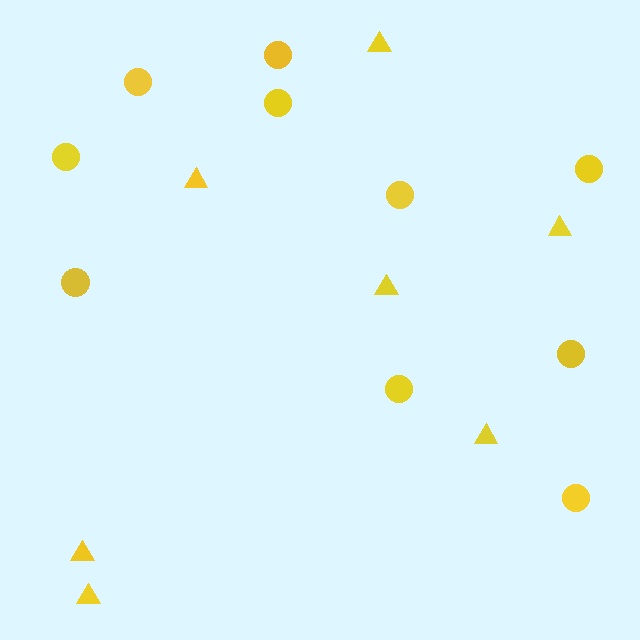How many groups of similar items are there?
There are 2 groups: one group of triangles (7) and one group of circles (10).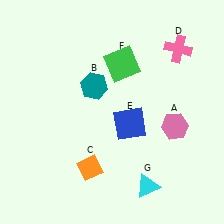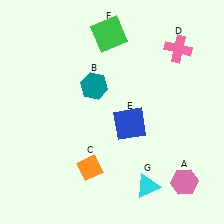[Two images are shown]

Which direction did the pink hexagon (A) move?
The pink hexagon (A) moved down.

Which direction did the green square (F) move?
The green square (F) moved up.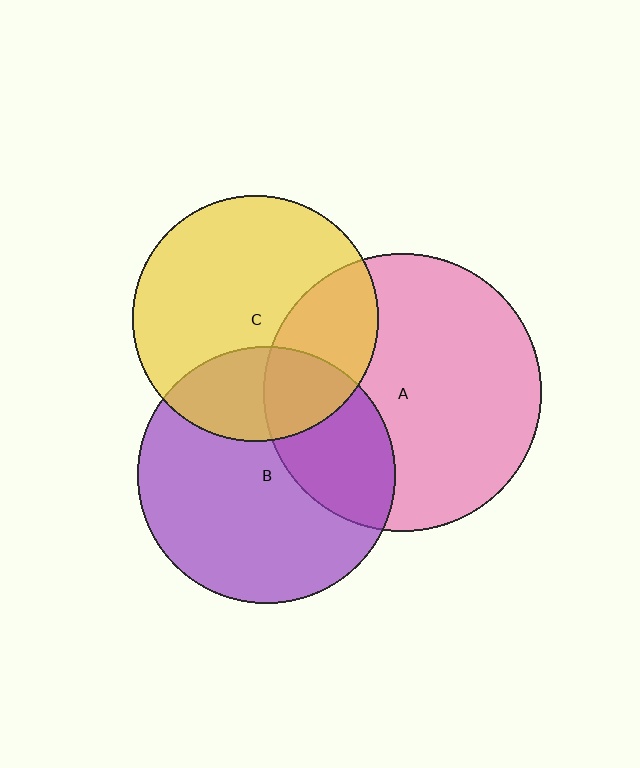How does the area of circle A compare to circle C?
Approximately 1.3 times.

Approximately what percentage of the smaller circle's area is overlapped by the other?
Approximately 30%.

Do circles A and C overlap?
Yes.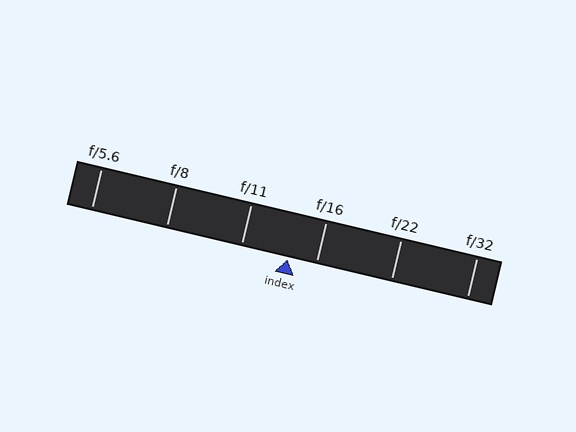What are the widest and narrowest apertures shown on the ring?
The widest aperture shown is f/5.6 and the narrowest is f/32.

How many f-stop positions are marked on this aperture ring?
There are 6 f-stop positions marked.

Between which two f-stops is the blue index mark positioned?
The index mark is between f/11 and f/16.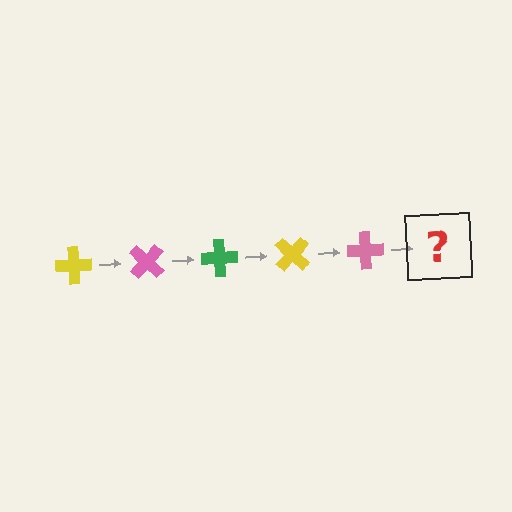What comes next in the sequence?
The next element should be a green cross, rotated 225 degrees from the start.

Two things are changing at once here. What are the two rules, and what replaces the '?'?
The two rules are that it rotates 45 degrees each step and the color cycles through yellow, pink, and green. The '?' should be a green cross, rotated 225 degrees from the start.